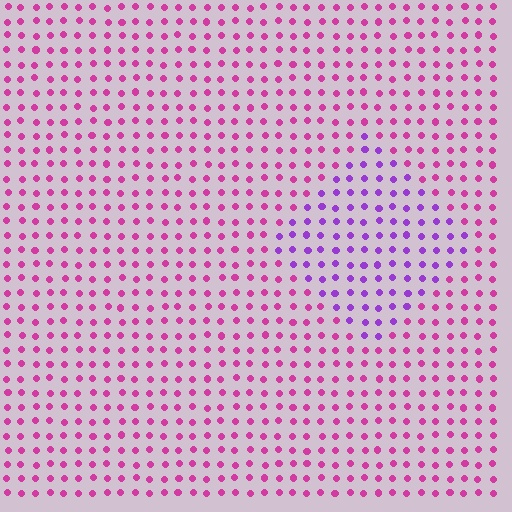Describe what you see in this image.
The image is filled with small magenta elements in a uniform arrangement. A diamond-shaped region is visible where the elements are tinted to a slightly different hue, forming a subtle color boundary.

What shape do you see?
I see a diamond.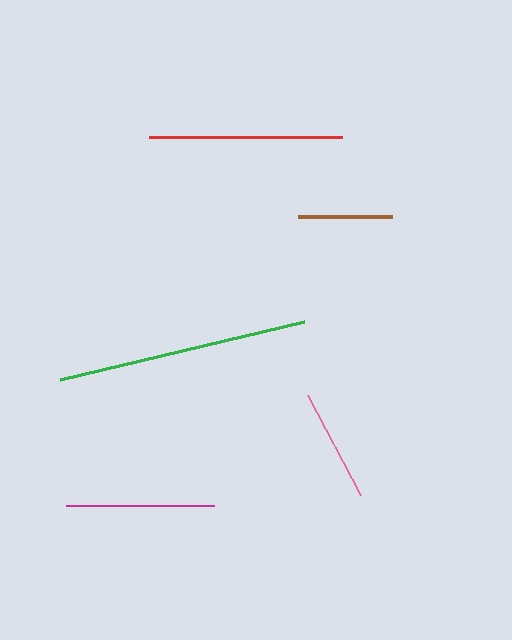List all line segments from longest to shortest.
From longest to shortest: green, red, magenta, pink, brown.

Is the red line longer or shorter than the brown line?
The red line is longer than the brown line.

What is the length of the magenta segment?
The magenta segment is approximately 148 pixels long.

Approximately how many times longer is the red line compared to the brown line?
The red line is approximately 2.1 times the length of the brown line.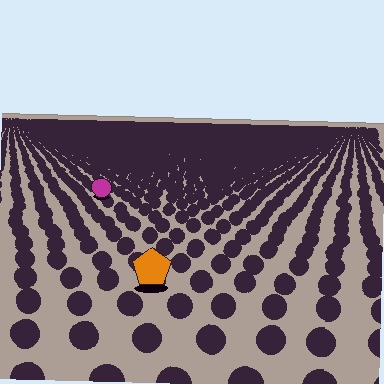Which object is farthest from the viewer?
The magenta circle is farthest from the viewer. It appears smaller and the ground texture around it is denser.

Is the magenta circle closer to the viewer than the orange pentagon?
No. The orange pentagon is closer — you can tell from the texture gradient: the ground texture is coarser near it.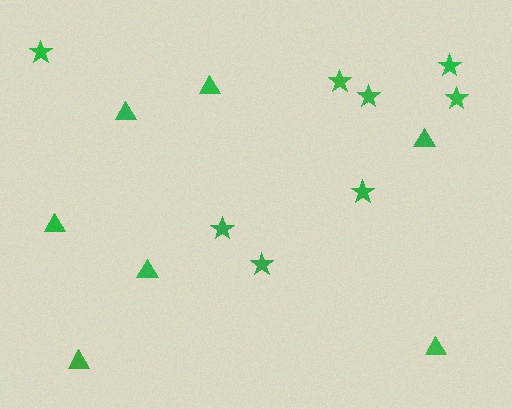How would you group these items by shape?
There are 2 groups: one group of stars (8) and one group of triangles (7).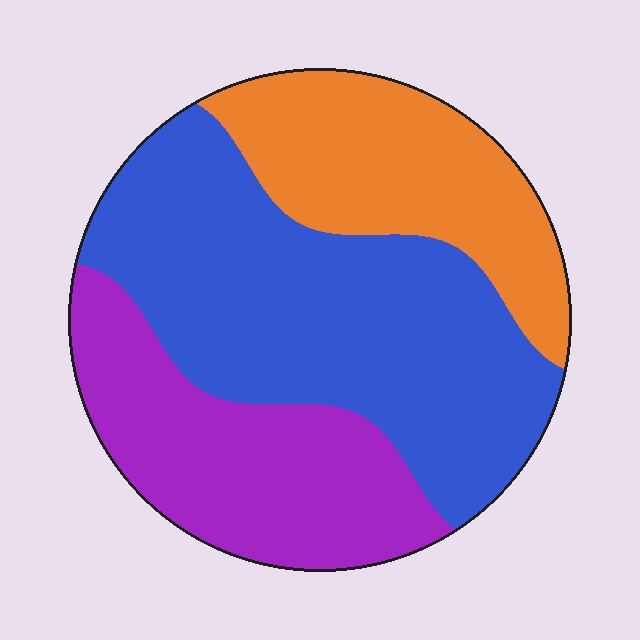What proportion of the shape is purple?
Purple takes up about one quarter (1/4) of the shape.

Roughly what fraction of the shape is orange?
Orange covers around 25% of the shape.